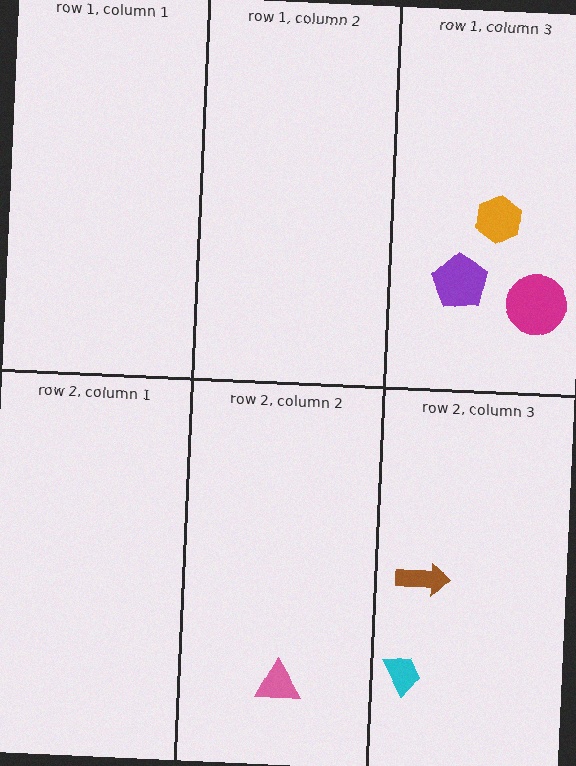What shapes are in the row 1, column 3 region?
The magenta circle, the orange hexagon, the purple pentagon.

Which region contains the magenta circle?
The row 1, column 3 region.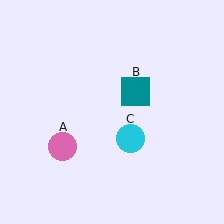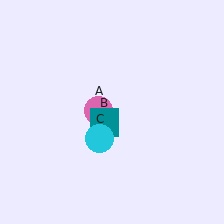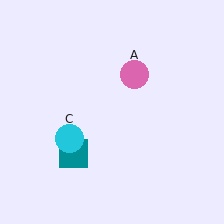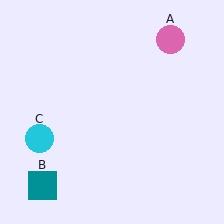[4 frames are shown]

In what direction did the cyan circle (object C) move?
The cyan circle (object C) moved left.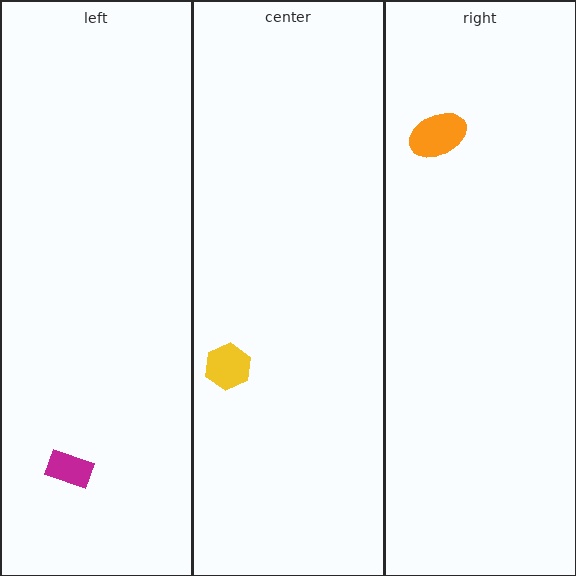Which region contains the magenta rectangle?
The left region.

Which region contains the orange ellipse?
The right region.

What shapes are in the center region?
The yellow hexagon.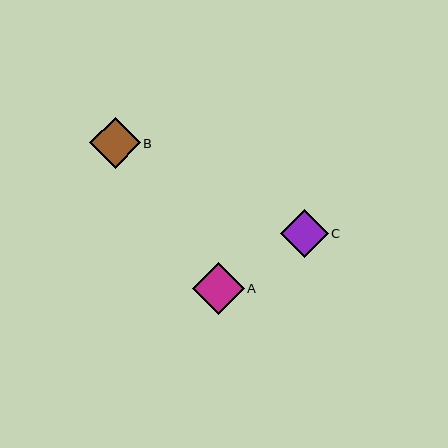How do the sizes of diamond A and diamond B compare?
Diamond A and diamond B are approximately the same size.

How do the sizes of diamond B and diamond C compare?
Diamond B and diamond C are approximately the same size.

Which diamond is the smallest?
Diamond C is the smallest with a size of approximately 48 pixels.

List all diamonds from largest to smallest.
From largest to smallest: A, B, C.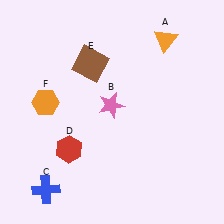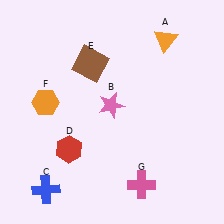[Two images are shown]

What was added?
A pink cross (G) was added in Image 2.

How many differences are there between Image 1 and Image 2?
There is 1 difference between the two images.